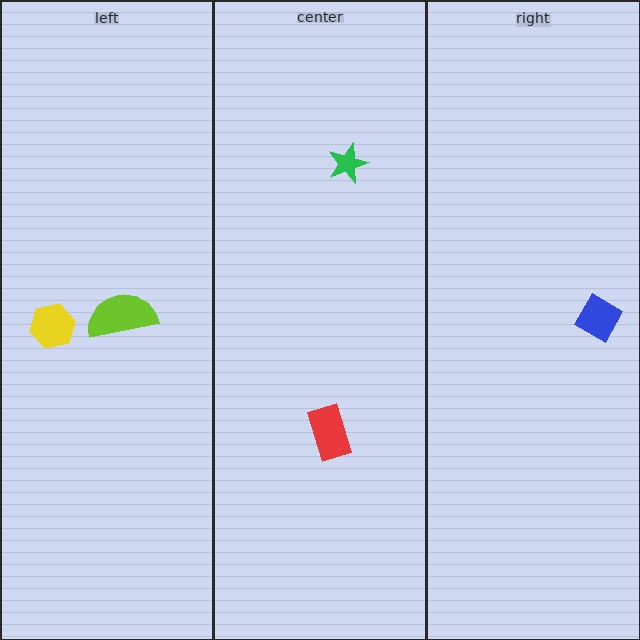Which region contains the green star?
The center region.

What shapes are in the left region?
The lime semicircle, the yellow hexagon.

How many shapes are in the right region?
1.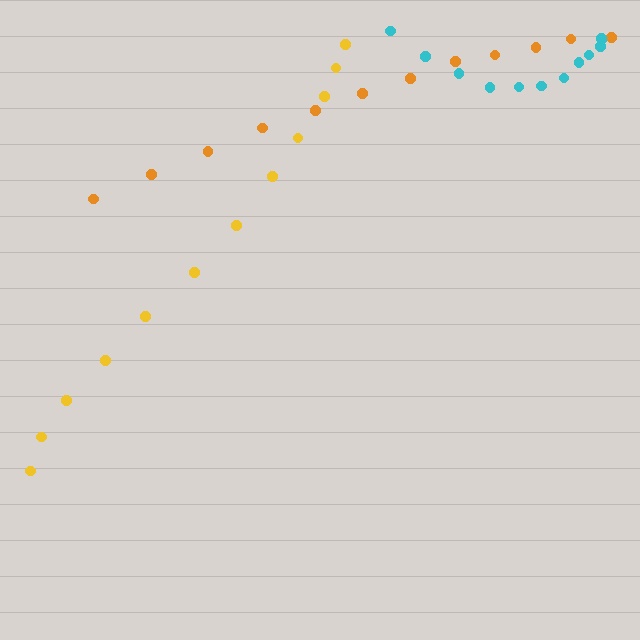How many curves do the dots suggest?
There are 3 distinct paths.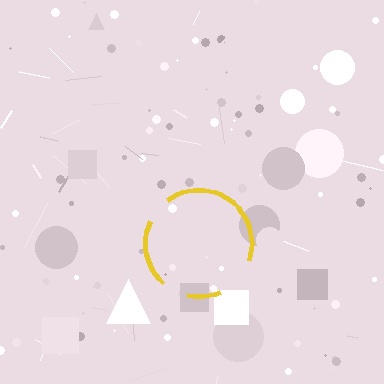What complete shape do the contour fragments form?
The contour fragments form a circle.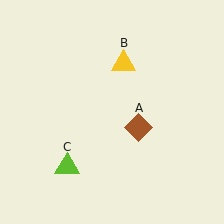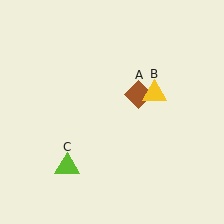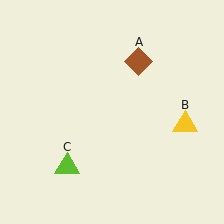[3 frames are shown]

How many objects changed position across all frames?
2 objects changed position: brown diamond (object A), yellow triangle (object B).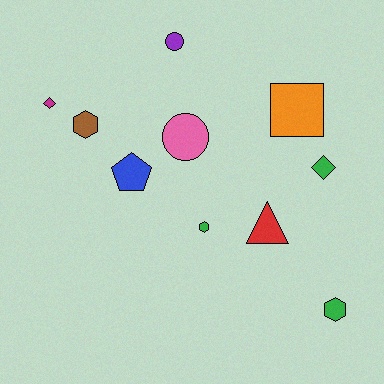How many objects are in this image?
There are 10 objects.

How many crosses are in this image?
There are no crosses.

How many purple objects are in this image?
There is 1 purple object.